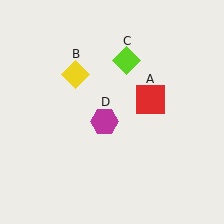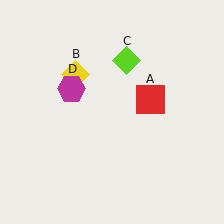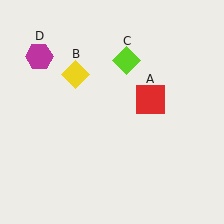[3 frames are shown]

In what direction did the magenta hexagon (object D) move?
The magenta hexagon (object D) moved up and to the left.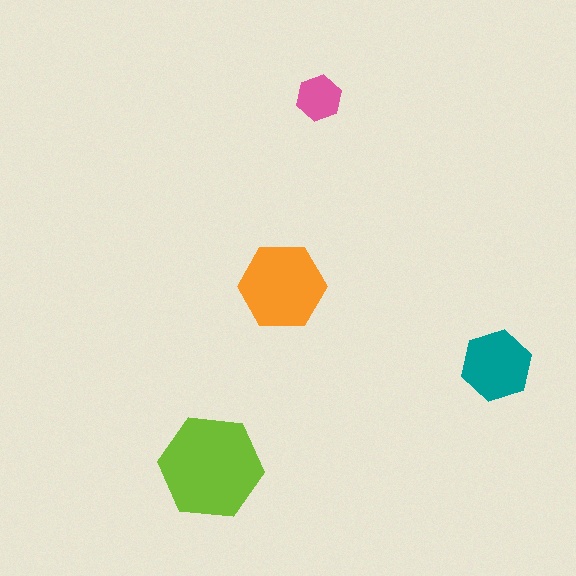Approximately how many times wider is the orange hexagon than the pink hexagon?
About 2 times wider.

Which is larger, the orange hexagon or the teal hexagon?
The orange one.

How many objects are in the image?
There are 4 objects in the image.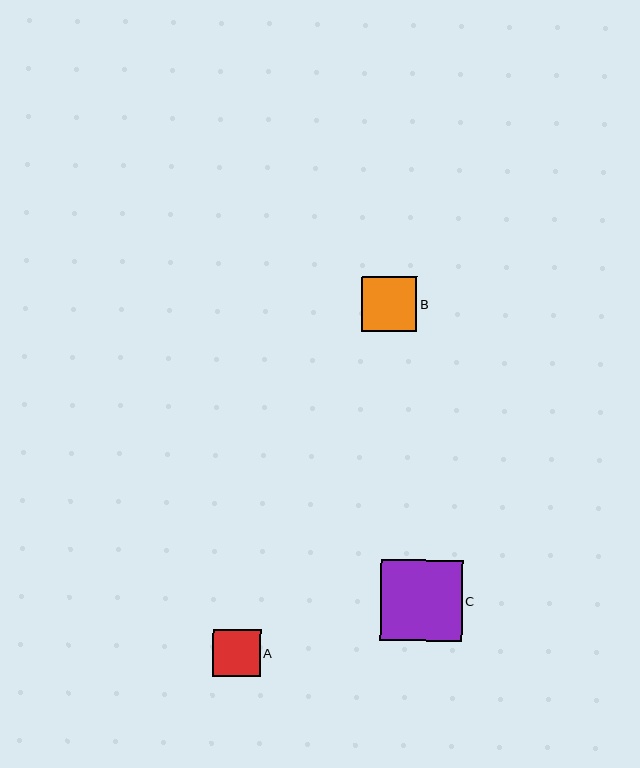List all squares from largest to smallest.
From largest to smallest: C, B, A.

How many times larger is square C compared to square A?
Square C is approximately 1.7 times the size of square A.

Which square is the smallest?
Square A is the smallest with a size of approximately 48 pixels.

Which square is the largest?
Square C is the largest with a size of approximately 82 pixels.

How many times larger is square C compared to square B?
Square C is approximately 1.5 times the size of square B.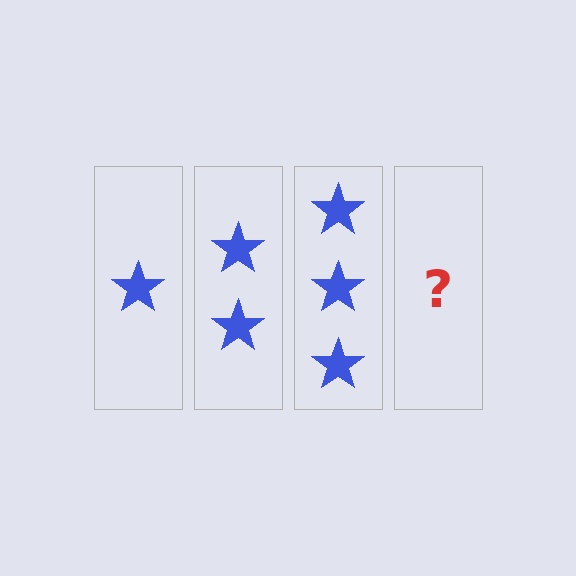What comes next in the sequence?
The next element should be 4 stars.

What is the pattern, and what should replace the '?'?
The pattern is that each step adds one more star. The '?' should be 4 stars.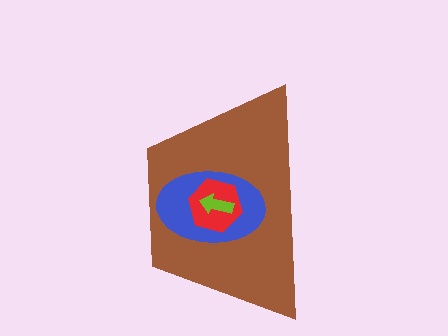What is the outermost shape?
The brown trapezoid.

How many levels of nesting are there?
4.